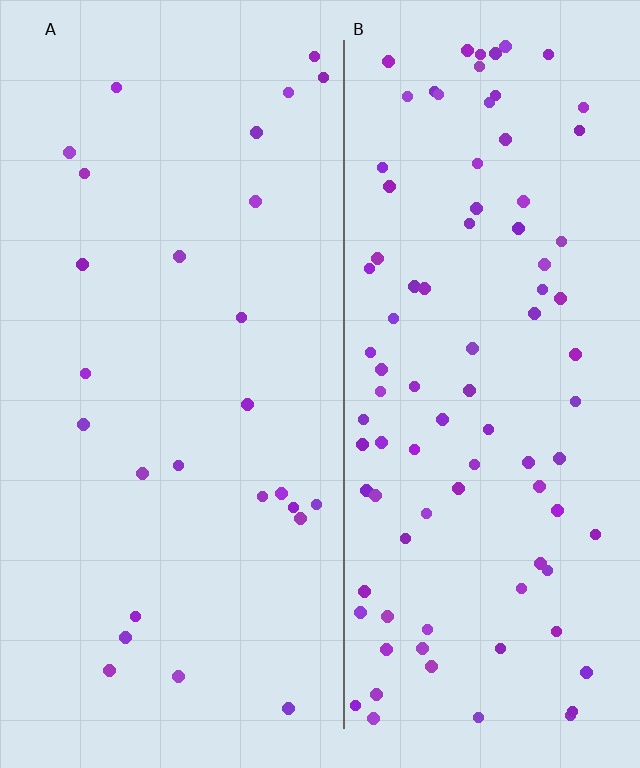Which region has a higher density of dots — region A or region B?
B (the right).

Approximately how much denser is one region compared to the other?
Approximately 3.5× — region B over region A.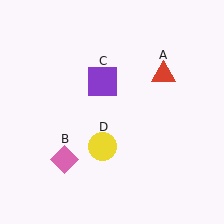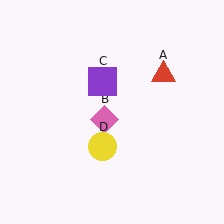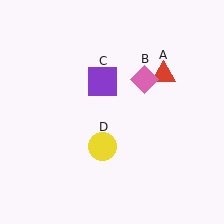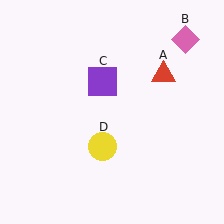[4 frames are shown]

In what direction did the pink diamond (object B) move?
The pink diamond (object B) moved up and to the right.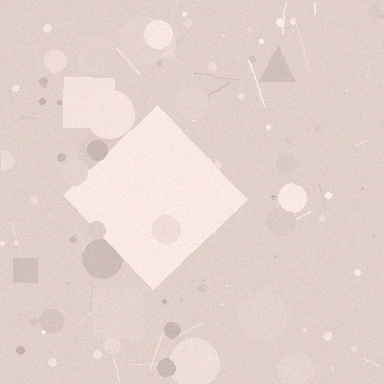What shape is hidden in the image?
A diamond is hidden in the image.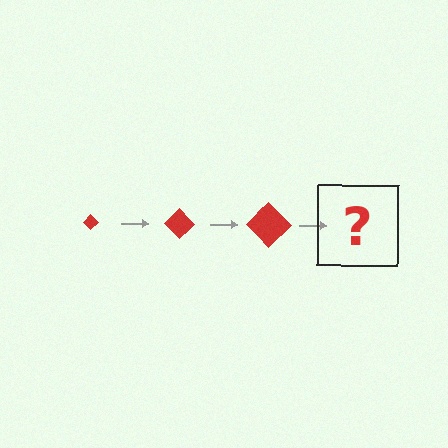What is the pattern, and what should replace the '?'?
The pattern is that the diamond gets progressively larger each step. The '?' should be a red diamond, larger than the previous one.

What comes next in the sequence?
The next element should be a red diamond, larger than the previous one.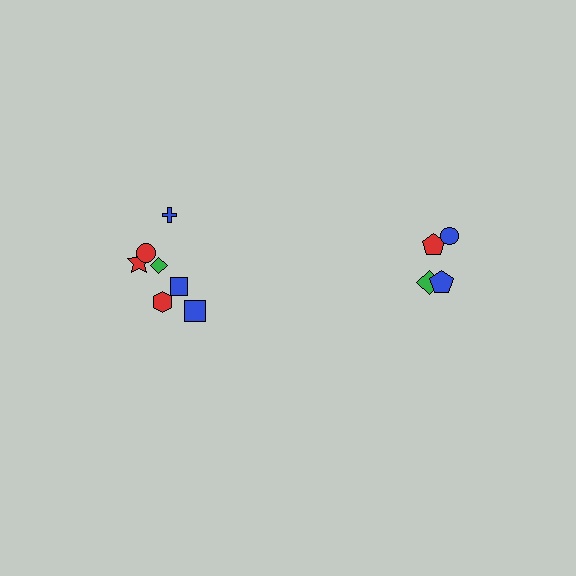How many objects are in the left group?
There are 7 objects.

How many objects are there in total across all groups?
There are 11 objects.